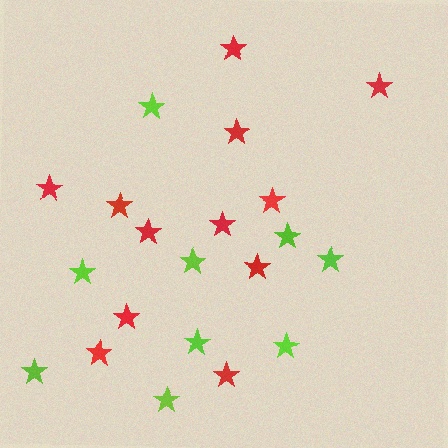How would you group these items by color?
There are 2 groups: one group of red stars (12) and one group of lime stars (9).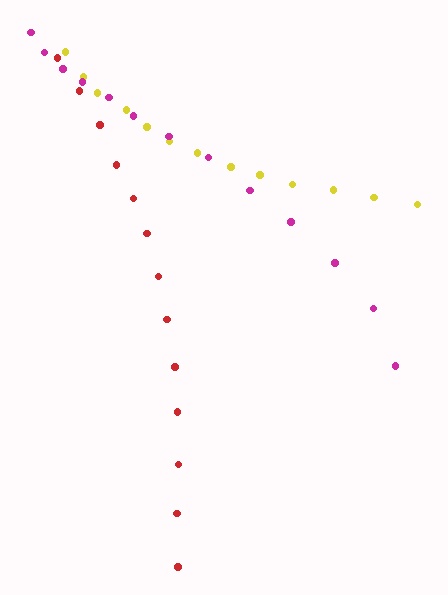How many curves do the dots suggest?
There are 3 distinct paths.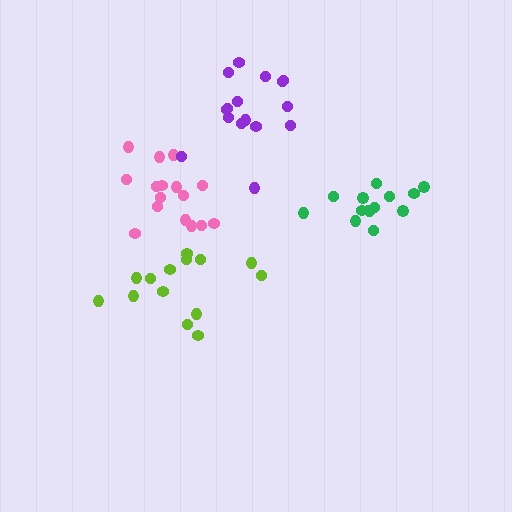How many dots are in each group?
Group 1: 14 dots, Group 2: 16 dots, Group 3: 14 dots, Group 4: 16 dots (60 total).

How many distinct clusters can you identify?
There are 4 distinct clusters.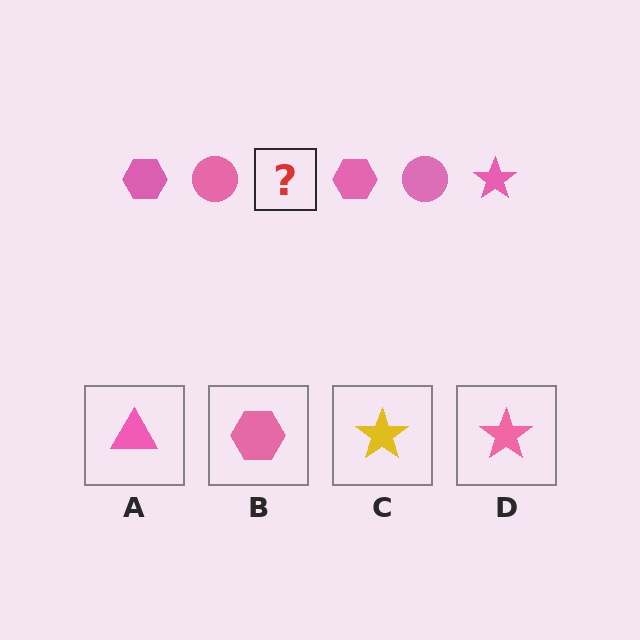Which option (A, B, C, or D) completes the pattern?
D.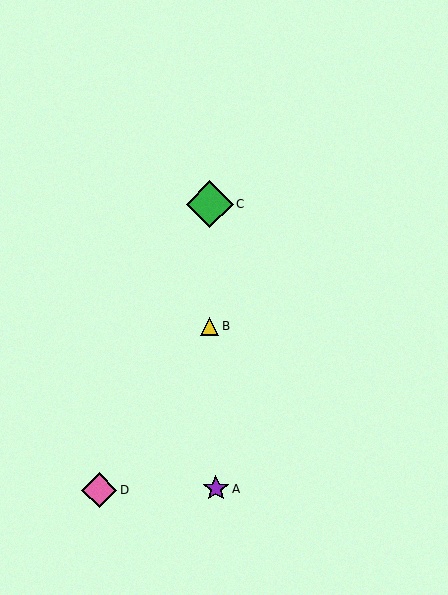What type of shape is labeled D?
Shape D is a pink diamond.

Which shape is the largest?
The green diamond (labeled C) is the largest.